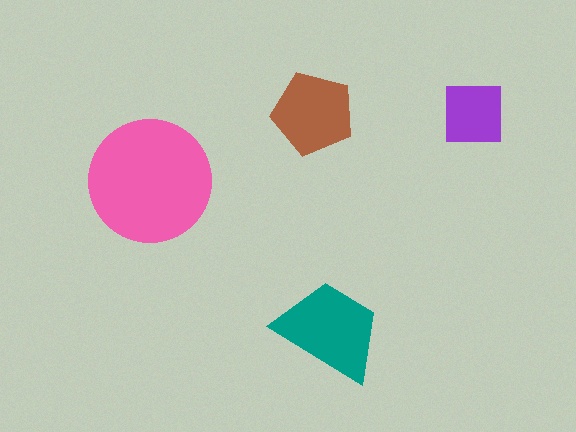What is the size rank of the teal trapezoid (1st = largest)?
2nd.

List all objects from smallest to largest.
The purple square, the brown pentagon, the teal trapezoid, the pink circle.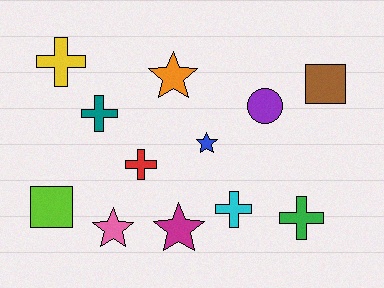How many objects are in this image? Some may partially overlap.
There are 12 objects.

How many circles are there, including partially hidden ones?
There is 1 circle.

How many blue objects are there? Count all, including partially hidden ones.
There is 1 blue object.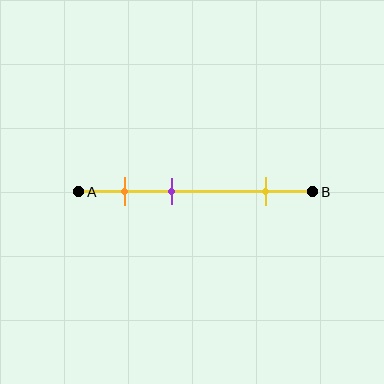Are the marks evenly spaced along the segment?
No, the marks are not evenly spaced.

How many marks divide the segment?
There are 3 marks dividing the segment.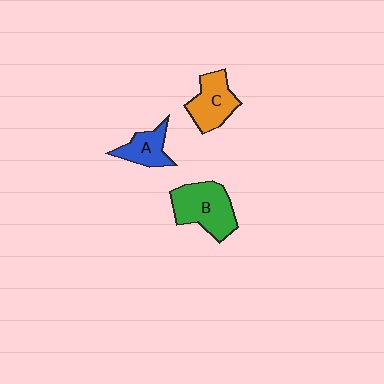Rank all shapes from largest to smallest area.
From largest to smallest: B (green), C (orange), A (blue).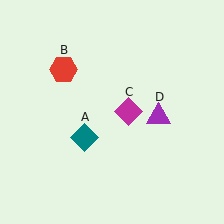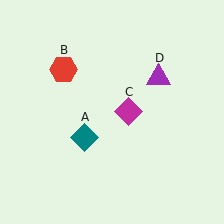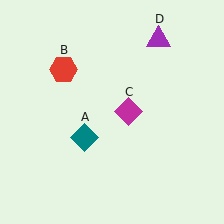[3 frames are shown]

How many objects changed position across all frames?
1 object changed position: purple triangle (object D).